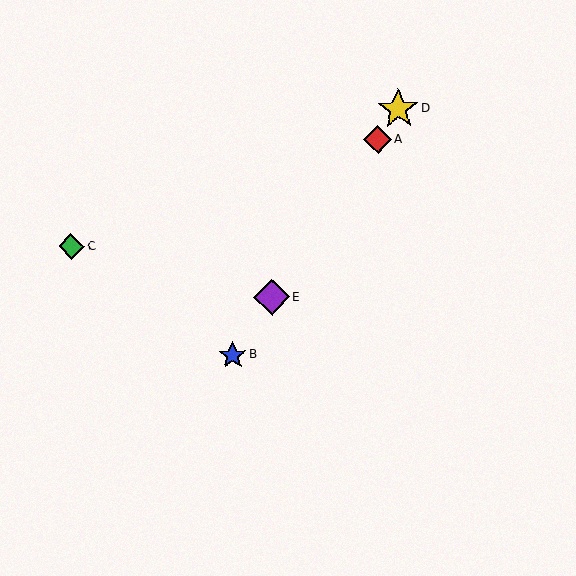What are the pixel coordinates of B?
Object B is at (233, 355).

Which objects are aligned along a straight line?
Objects A, B, D, E are aligned along a straight line.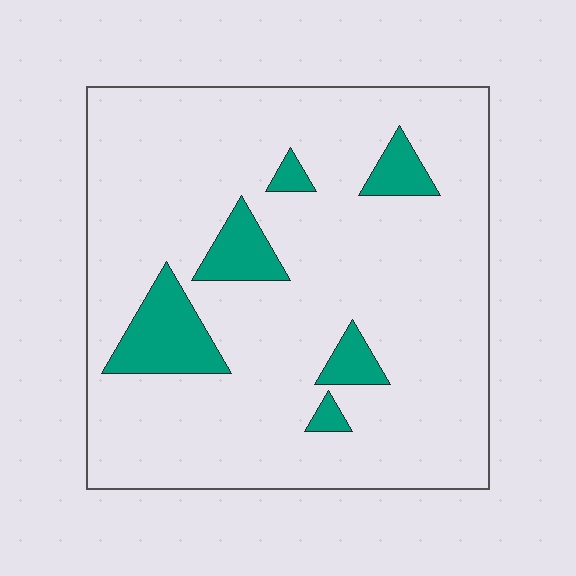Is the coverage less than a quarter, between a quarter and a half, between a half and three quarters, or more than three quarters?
Less than a quarter.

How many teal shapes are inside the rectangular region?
6.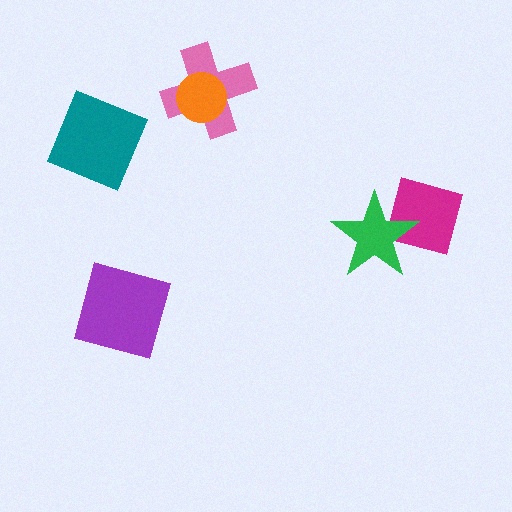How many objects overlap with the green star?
1 object overlaps with the green star.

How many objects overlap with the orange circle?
1 object overlaps with the orange circle.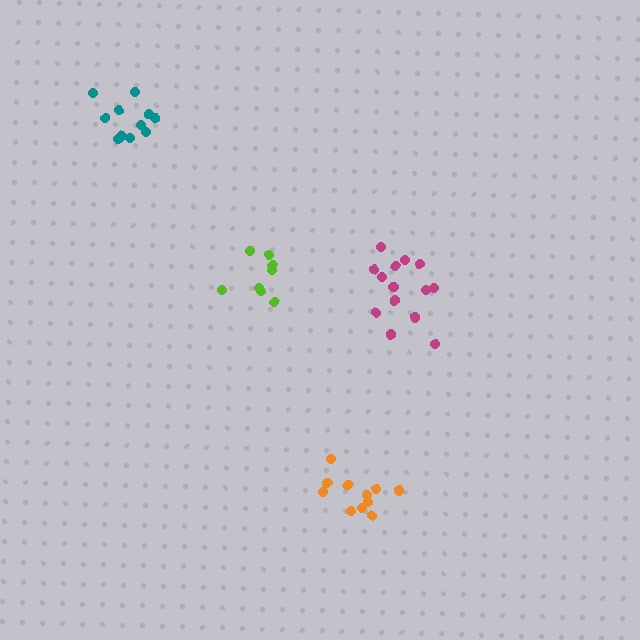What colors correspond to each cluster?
The clusters are colored: orange, magenta, lime, teal.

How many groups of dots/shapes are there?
There are 4 groups.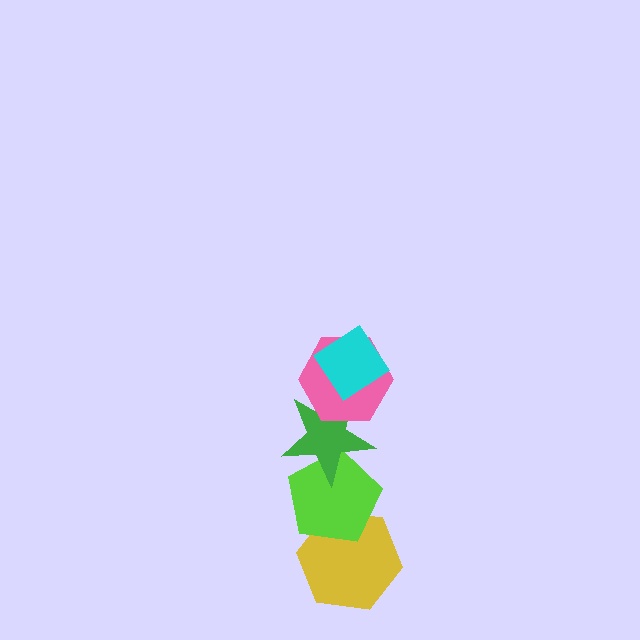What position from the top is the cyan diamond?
The cyan diamond is 1st from the top.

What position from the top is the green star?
The green star is 3rd from the top.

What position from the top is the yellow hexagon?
The yellow hexagon is 5th from the top.